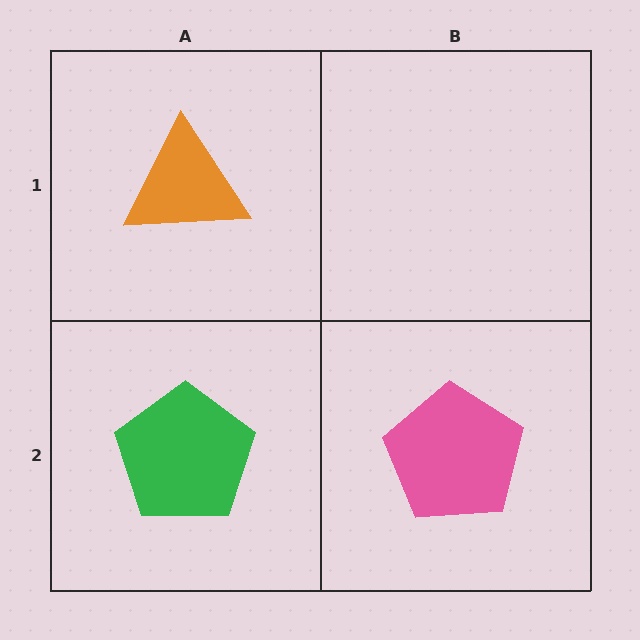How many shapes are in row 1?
1 shape.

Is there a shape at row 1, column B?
No, that cell is empty.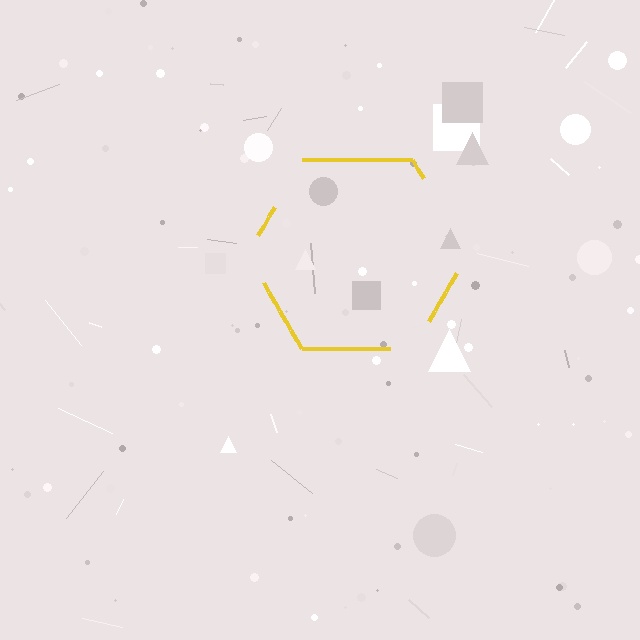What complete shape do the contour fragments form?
The contour fragments form a hexagon.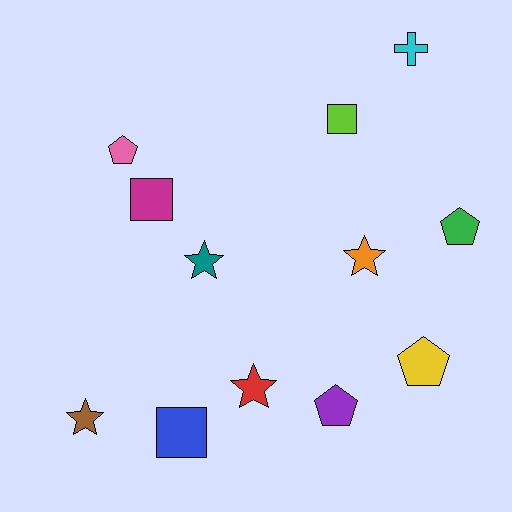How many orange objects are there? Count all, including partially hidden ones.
There is 1 orange object.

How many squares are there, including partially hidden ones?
There are 3 squares.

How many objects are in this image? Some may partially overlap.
There are 12 objects.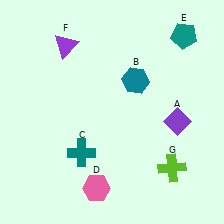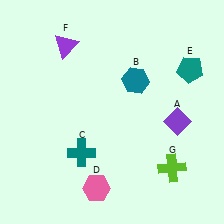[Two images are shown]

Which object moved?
The teal pentagon (E) moved down.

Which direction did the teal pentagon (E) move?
The teal pentagon (E) moved down.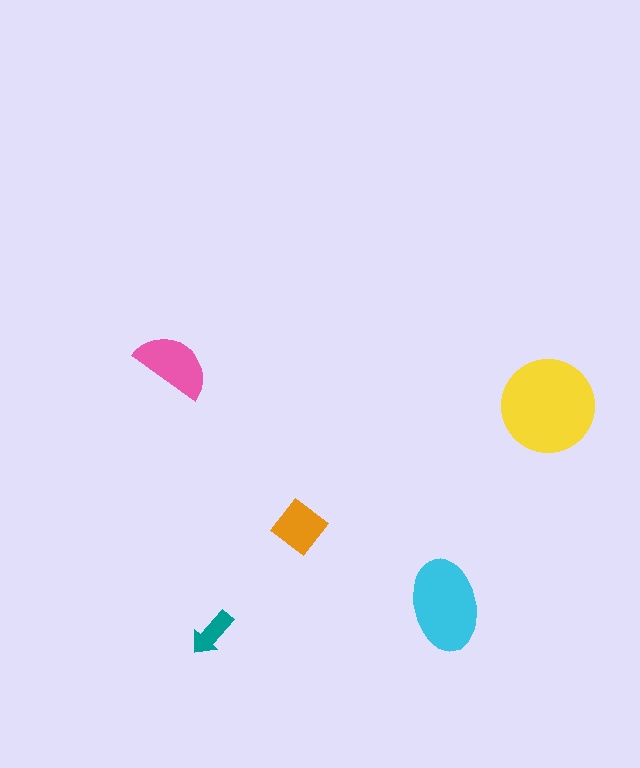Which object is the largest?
The yellow circle.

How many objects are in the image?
There are 5 objects in the image.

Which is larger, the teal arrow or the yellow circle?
The yellow circle.